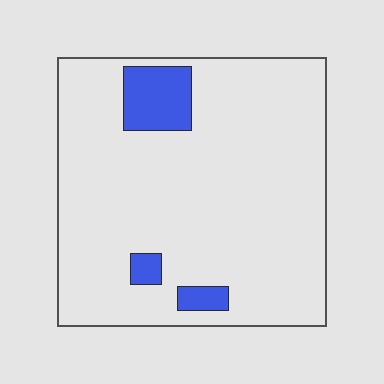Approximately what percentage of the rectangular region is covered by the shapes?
Approximately 10%.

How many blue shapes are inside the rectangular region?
3.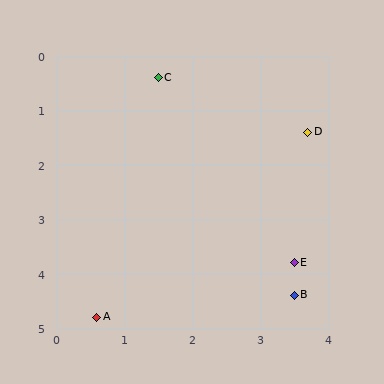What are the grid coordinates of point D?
Point D is at approximately (3.7, 1.4).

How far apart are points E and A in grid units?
Points E and A are about 3.1 grid units apart.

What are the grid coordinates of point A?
Point A is at approximately (0.6, 4.8).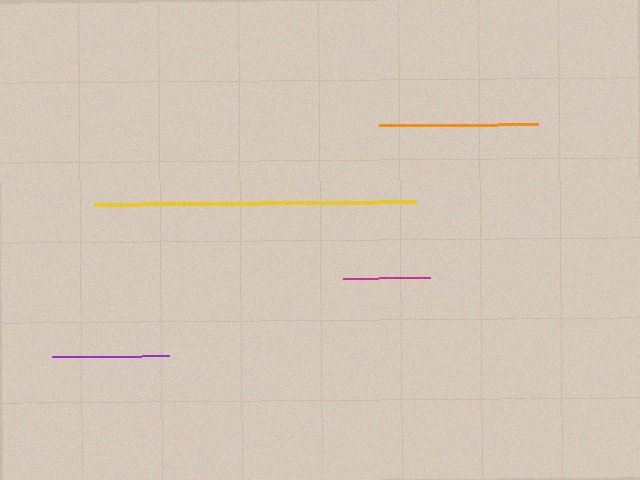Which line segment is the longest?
The yellow line is the longest at approximately 323 pixels.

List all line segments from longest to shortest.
From longest to shortest: yellow, orange, purple, magenta.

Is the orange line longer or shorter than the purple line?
The orange line is longer than the purple line.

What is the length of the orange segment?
The orange segment is approximately 159 pixels long.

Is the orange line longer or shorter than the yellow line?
The yellow line is longer than the orange line.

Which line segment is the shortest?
The magenta line is the shortest at approximately 86 pixels.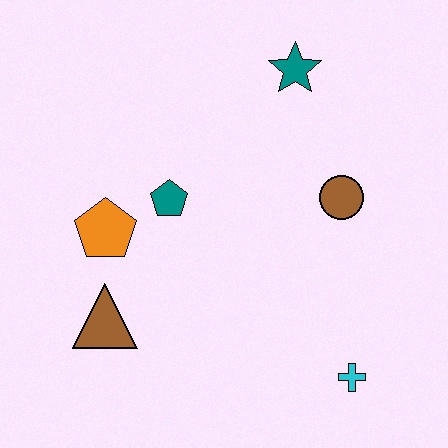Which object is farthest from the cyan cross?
The teal star is farthest from the cyan cross.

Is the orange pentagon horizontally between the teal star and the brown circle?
No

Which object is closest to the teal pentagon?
The orange pentagon is closest to the teal pentagon.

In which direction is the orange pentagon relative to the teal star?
The orange pentagon is to the left of the teal star.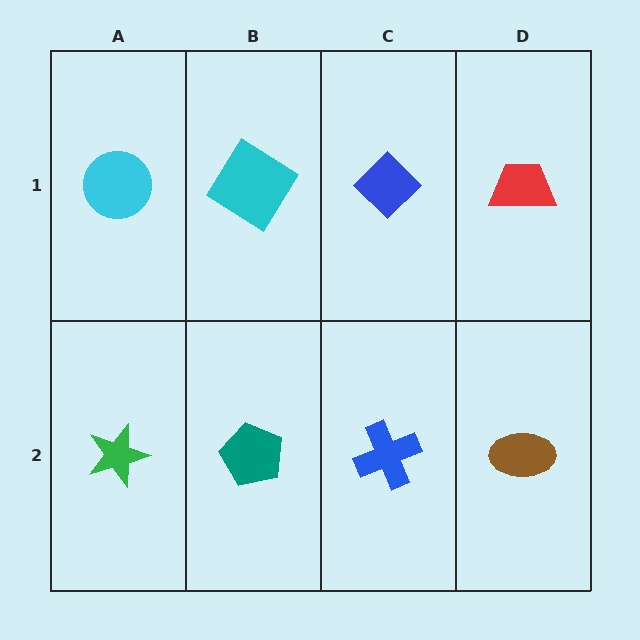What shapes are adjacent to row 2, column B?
A cyan diamond (row 1, column B), a green star (row 2, column A), a blue cross (row 2, column C).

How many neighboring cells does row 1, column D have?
2.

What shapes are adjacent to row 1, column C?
A blue cross (row 2, column C), a cyan diamond (row 1, column B), a red trapezoid (row 1, column D).